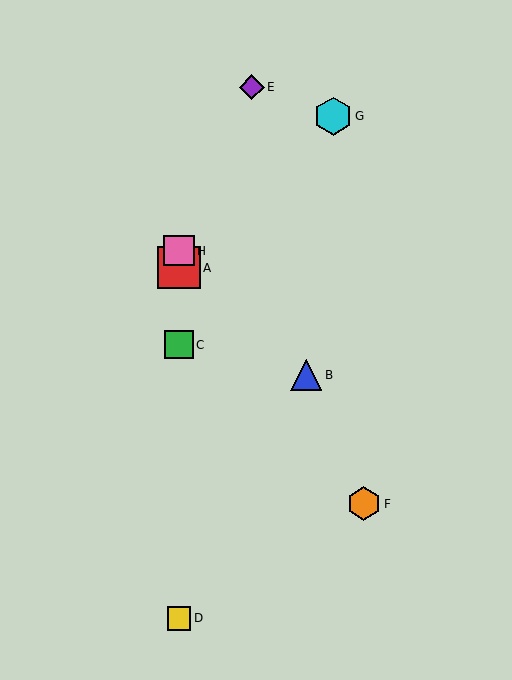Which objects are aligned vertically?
Objects A, C, D, H are aligned vertically.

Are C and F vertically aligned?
No, C is at x≈179 and F is at x≈364.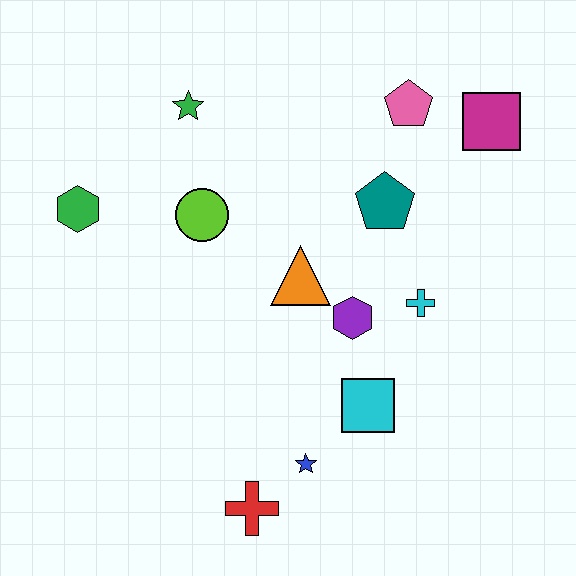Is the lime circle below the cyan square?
No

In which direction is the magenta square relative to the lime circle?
The magenta square is to the right of the lime circle.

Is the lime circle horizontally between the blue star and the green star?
Yes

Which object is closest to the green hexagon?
The lime circle is closest to the green hexagon.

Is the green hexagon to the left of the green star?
Yes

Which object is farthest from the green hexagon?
The magenta square is farthest from the green hexagon.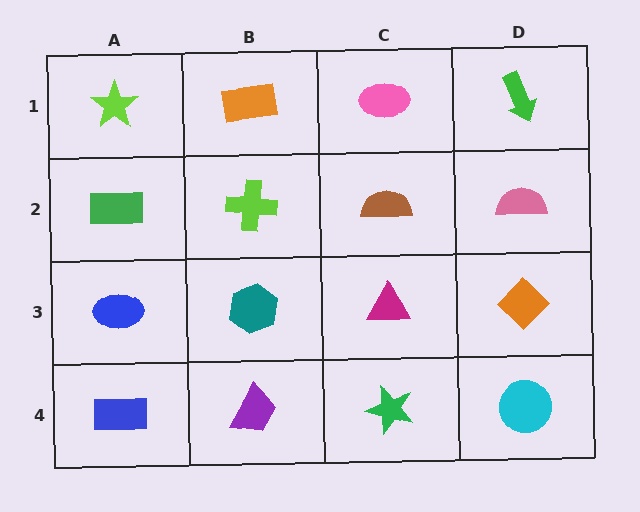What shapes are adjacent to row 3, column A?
A green rectangle (row 2, column A), a blue rectangle (row 4, column A), a teal hexagon (row 3, column B).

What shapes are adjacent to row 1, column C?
A brown semicircle (row 2, column C), an orange rectangle (row 1, column B), a green arrow (row 1, column D).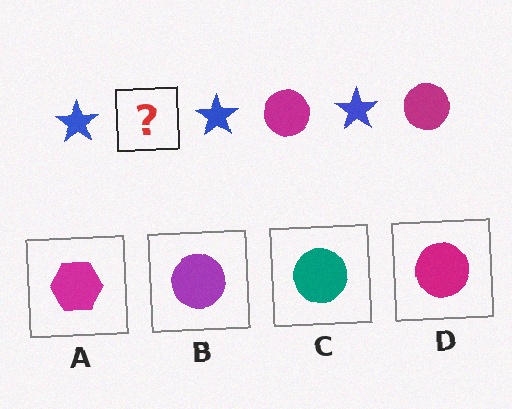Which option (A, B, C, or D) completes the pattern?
D.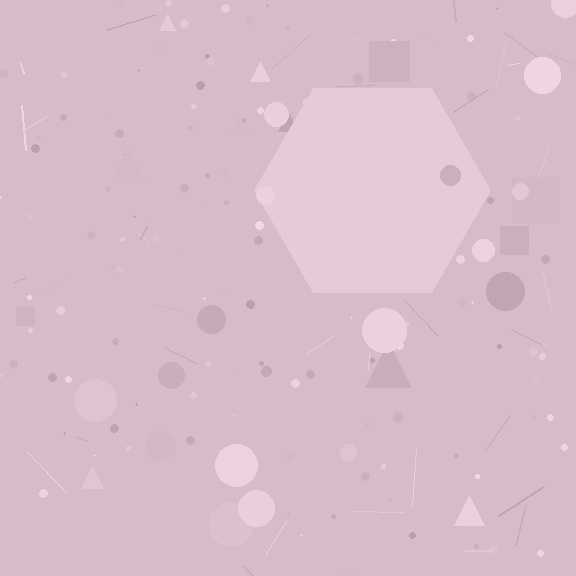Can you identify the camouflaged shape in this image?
The camouflaged shape is a hexagon.